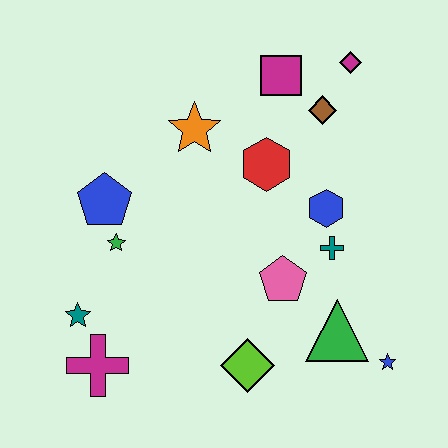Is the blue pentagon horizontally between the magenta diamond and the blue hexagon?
No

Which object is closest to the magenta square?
The brown diamond is closest to the magenta square.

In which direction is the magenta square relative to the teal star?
The magenta square is above the teal star.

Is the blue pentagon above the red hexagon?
No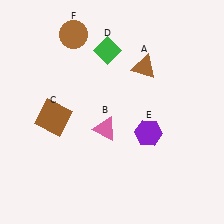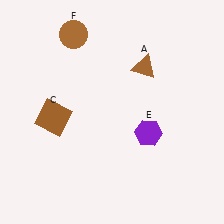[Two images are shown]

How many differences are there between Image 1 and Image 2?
There are 2 differences between the two images.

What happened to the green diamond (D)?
The green diamond (D) was removed in Image 2. It was in the top-left area of Image 1.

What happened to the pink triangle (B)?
The pink triangle (B) was removed in Image 2. It was in the bottom-left area of Image 1.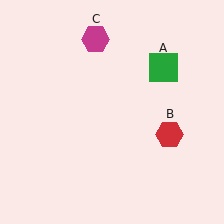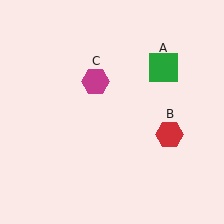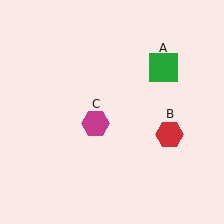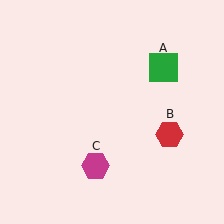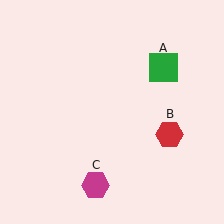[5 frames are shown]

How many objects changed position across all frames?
1 object changed position: magenta hexagon (object C).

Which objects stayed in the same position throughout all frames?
Green square (object A) and red hexagon (object B) remained stationary.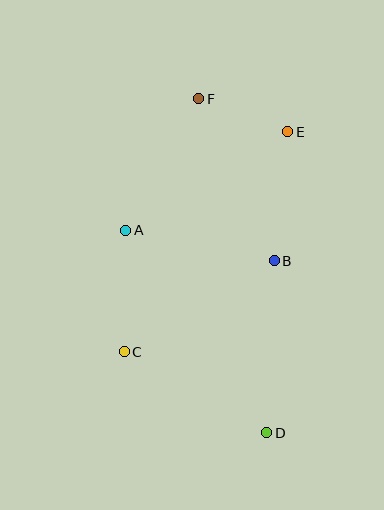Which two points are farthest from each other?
Points D and F are farthest from each other.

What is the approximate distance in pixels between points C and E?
The distance between C and E is approximately 274 pixels.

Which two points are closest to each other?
Points E and F are closest to each other.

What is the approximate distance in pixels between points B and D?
The distance between B and D is approximately 172 pixels.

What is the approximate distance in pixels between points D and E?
The distance between D and E is approximately 301 pixels.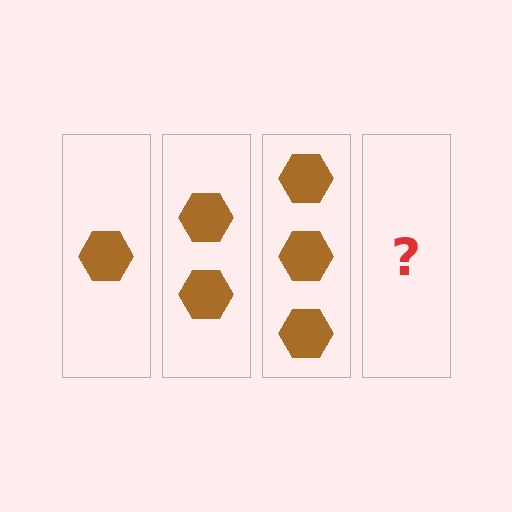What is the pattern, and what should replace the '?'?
The pattern is that each step adds one more hexagon. The '?' should be 4 hexagons.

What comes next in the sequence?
The next element should be 4 hexagons.